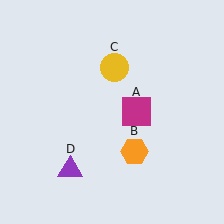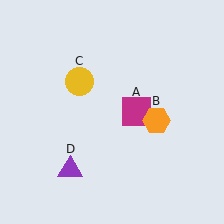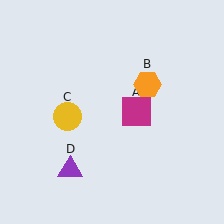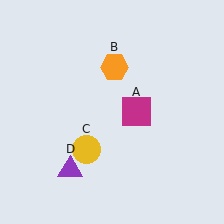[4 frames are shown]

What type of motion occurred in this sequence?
The orange hexagon (object B), yellow circle (object C) rotated counterclockwise around the center of the scene.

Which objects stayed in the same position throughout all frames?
Magenta square (object A) and purple triangle (object D) remained stationary.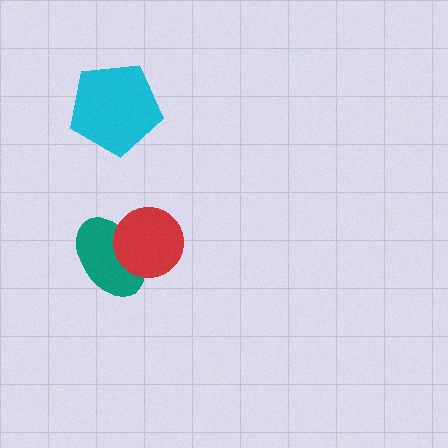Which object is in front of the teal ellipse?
The red circle is in front of the teal ellipse.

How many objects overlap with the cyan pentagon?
0 objects overlap with the cyan pentagon.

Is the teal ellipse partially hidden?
Yes, it is partially covered by another shape.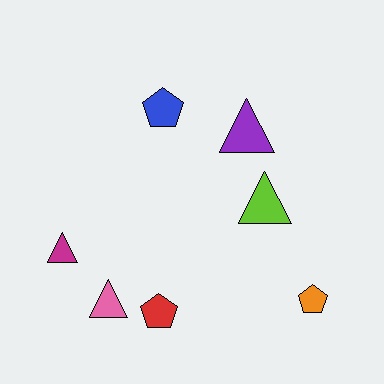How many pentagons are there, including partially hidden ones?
There are 3 pentagons.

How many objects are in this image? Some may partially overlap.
There are 7 objects.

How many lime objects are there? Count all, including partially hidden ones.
There is 1 lime object.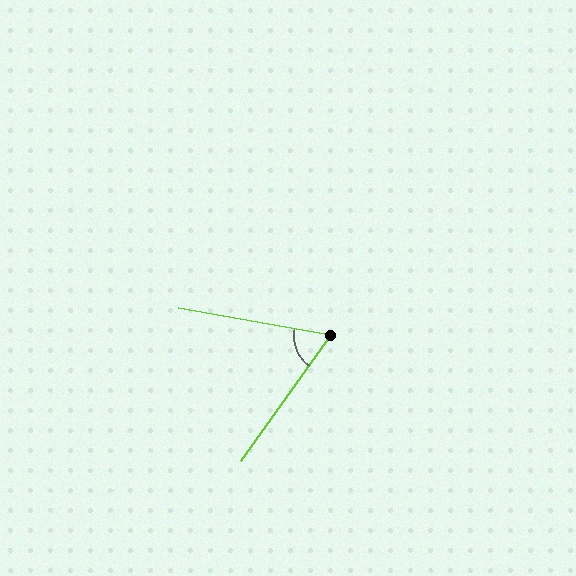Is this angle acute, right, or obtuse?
It is acute.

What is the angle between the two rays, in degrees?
Approximately 65 degrees.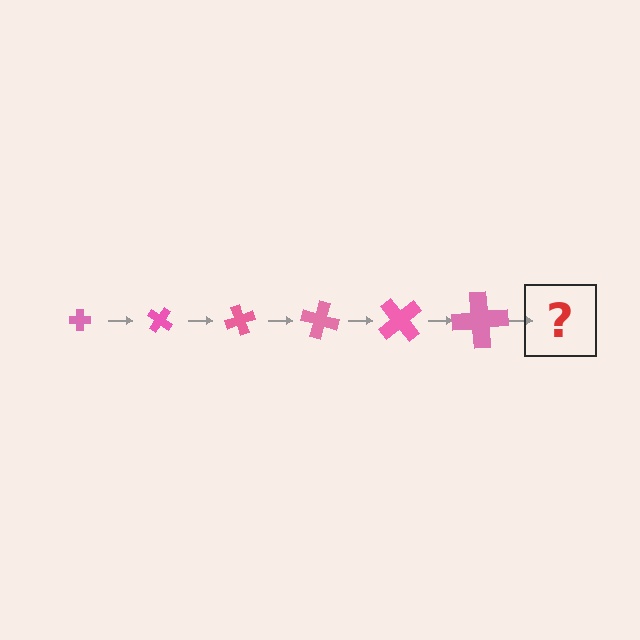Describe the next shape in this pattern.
It should be a cross, larger than the previous one and rotated 210 degrees from the start.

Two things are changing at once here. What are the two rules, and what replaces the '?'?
The two rules are that the cross grows larger each step and it rotates 35 degrees each step. The '?' should be a cross, larger than the previous one and rotated 210 degrees from the start.